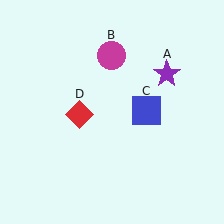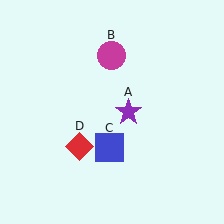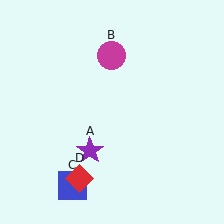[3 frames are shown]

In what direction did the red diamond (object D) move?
The red diamond (object D) moved down.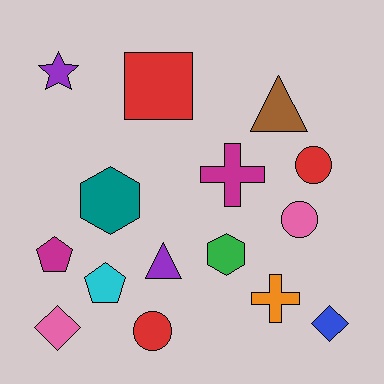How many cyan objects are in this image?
There is 1 cyan object.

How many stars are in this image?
There is 1 star.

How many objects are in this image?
There are 15 objects.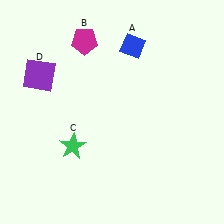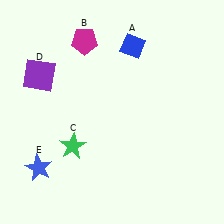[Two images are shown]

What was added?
A blue star (E) was added in Image 2.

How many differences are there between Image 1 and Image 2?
There is 1 difference between the two images.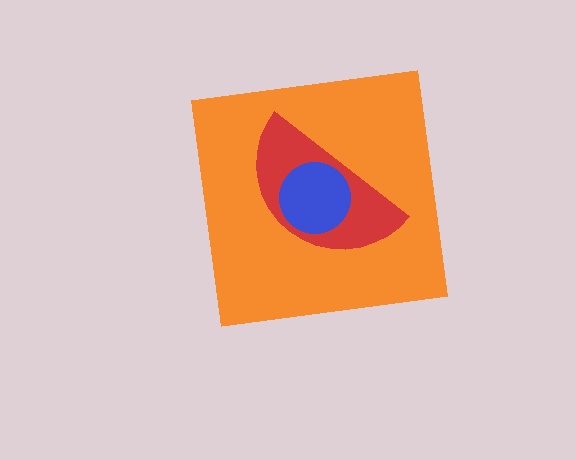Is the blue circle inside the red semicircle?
Yes.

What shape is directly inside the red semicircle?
The blue circle.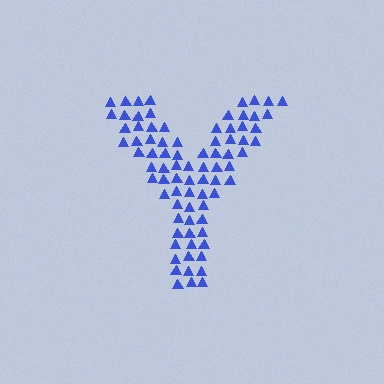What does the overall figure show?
The overall figure shows the letter Y.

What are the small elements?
The small elements are triangles.